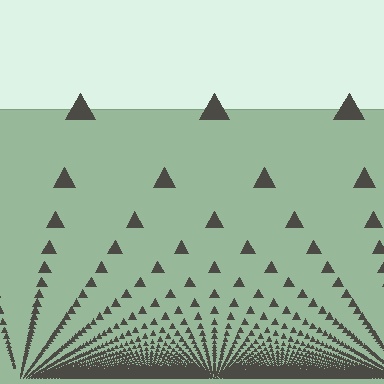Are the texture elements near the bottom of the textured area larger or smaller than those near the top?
Smaller. The gradient is inverted — elements near the bottom are smaller and denser.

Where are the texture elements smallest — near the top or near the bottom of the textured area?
Near the bottom.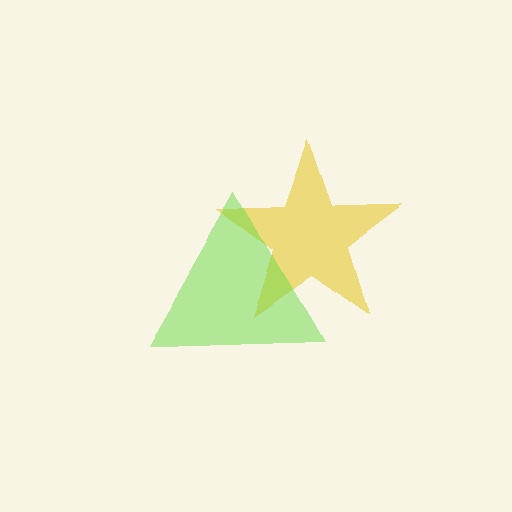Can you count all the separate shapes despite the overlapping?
Yes, there are 2 separate shapes.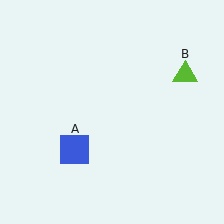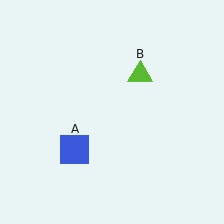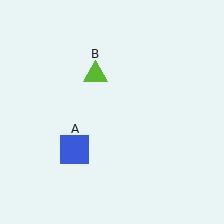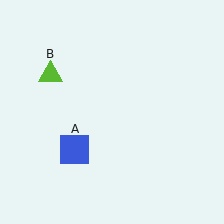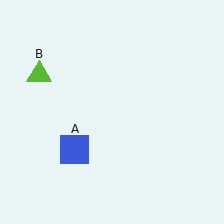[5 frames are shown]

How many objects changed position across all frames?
1 object changed position: lime triangle (object B).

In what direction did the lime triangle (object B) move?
The lime triangle (object B) moved left.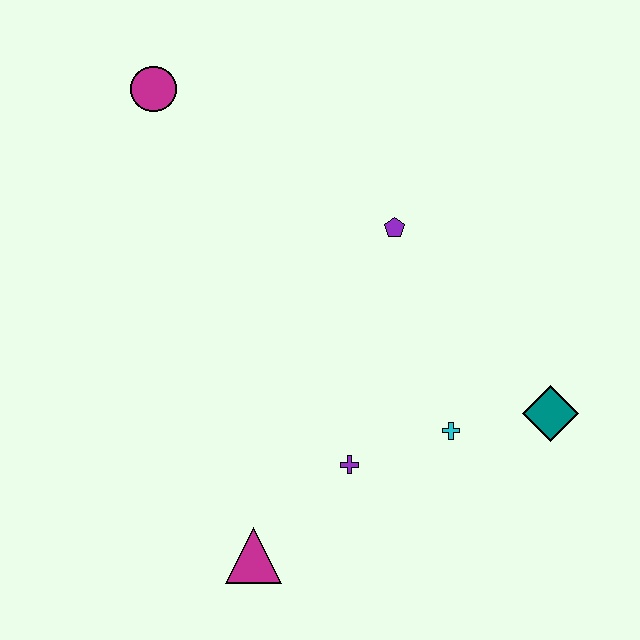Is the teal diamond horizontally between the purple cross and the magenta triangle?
No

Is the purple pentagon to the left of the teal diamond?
Yes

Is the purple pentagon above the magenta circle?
No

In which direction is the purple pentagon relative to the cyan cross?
The purple pentagon is above the cyan cross.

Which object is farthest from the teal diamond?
The magenta circle is farthest from the teal diamond.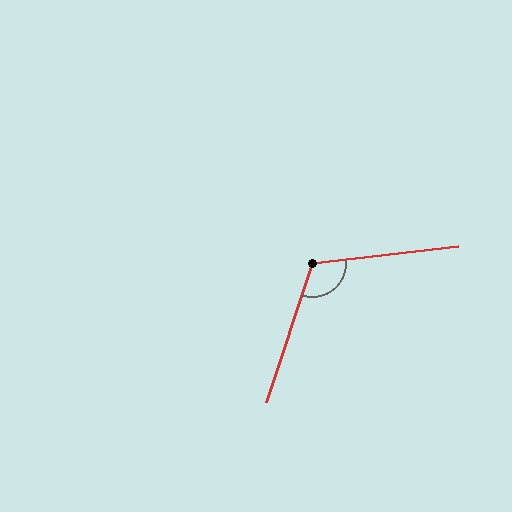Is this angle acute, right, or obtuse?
It is obtuse.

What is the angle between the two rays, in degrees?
Approximately 115 degrees.